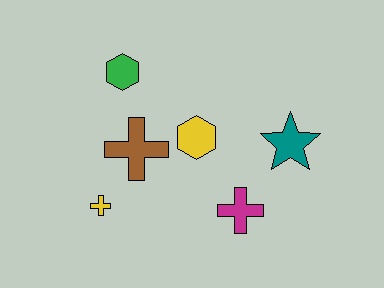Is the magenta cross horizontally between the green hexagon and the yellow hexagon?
No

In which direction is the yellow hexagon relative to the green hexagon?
The yellow hexagon is to the right of the green hexagon.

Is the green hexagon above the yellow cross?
Yes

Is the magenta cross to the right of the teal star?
No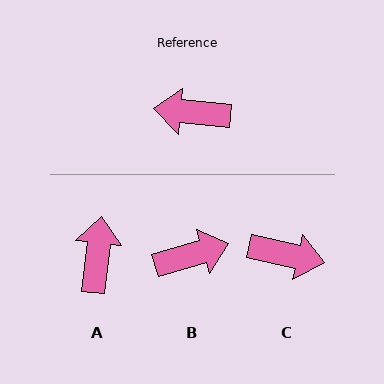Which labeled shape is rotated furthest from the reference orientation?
C, about 173 degrees away.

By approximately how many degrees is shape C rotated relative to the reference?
Approximately 173 degrees counter-clockwise.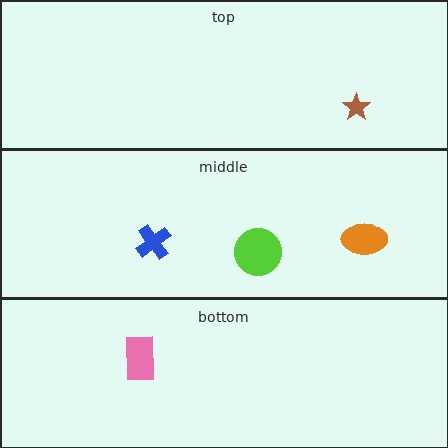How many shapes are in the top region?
1.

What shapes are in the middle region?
The lime circle, the blue cross, the orange ellipse.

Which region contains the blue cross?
The middle region.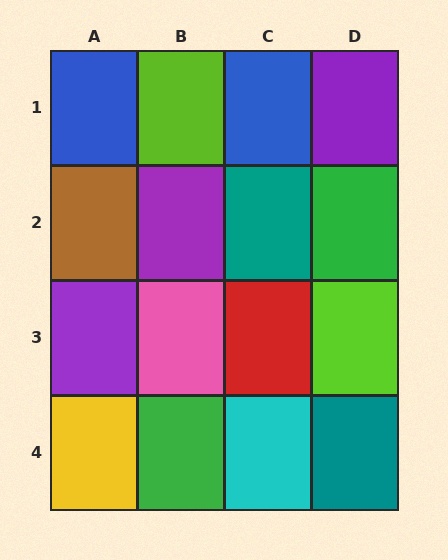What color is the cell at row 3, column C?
Red.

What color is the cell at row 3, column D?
Lime.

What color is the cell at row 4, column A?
Yellow.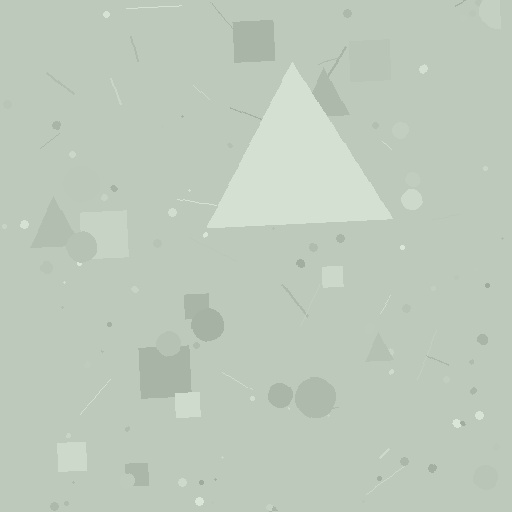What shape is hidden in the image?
A triangle is hidden in the image.